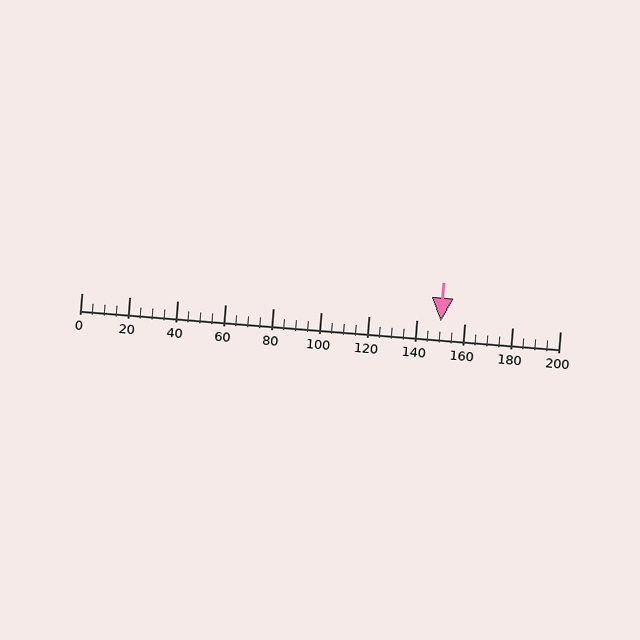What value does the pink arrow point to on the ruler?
The pink arrow points to approximately 150.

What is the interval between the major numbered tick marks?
The major tick marks are spaced 20 units apart.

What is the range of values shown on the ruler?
The ruler shows values from 0 to 200.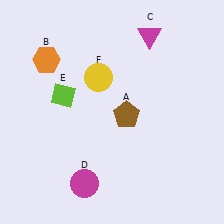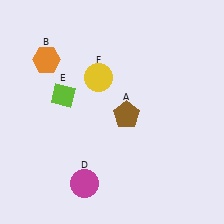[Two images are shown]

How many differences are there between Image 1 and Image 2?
There is 1 difference between the two images.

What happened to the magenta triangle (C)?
The magenta triangle (C) was removed in Image 2. It was in the top-right area of Image 1.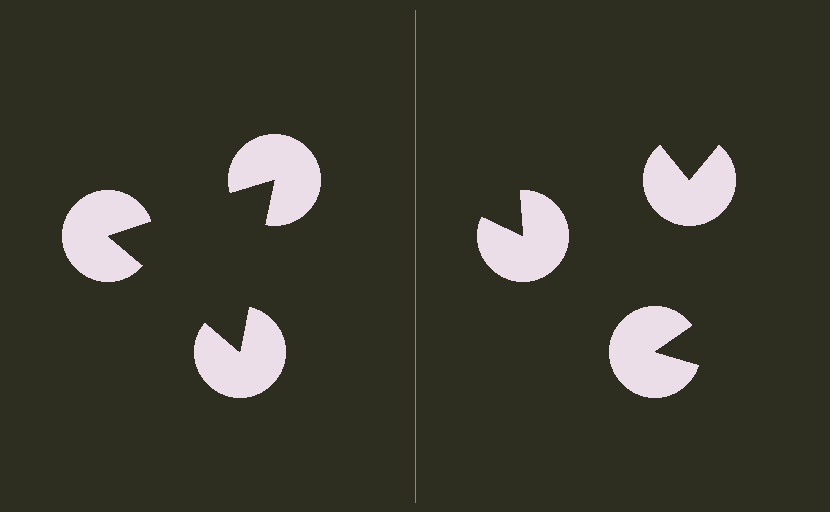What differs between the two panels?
The pac-man discs are positioned identically on both sides; only the wedge orientations differ. On the left they align to a triangle; on the right they are misaligned.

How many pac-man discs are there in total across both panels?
6 — 3 on each side.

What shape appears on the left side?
An illusory triangle.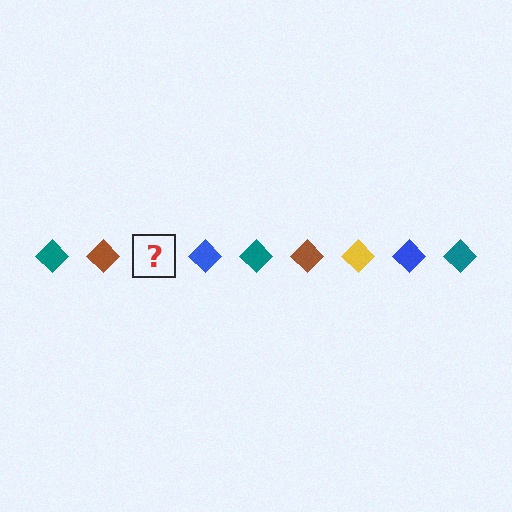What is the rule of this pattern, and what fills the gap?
The rule is that the pattern cycles through teal, brown, yellow, blue diamonds. The gap should be filled with a yellow diamond.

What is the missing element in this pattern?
The missing element is a yellow diamond.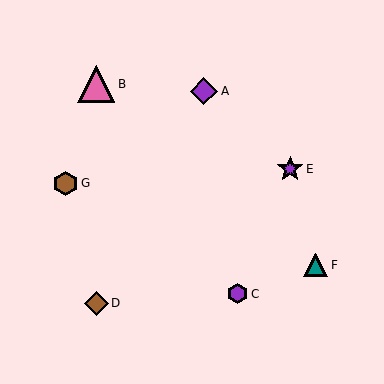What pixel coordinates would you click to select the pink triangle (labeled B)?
Click at (96, 84) to select the pink triangle B.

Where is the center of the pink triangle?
The center of the pink triangle is at (96, 84).